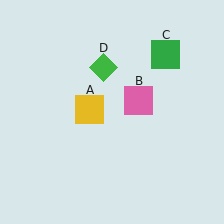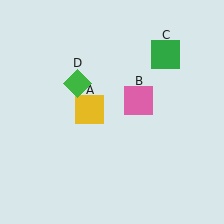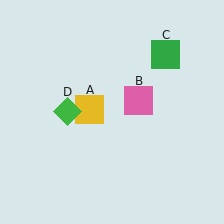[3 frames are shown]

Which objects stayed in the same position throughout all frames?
Yellow square (object A) and pink square (object B) and green square (object C) remained stationary.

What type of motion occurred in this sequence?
The green diamond (object D) rotated counterclockwise around the center of the scene.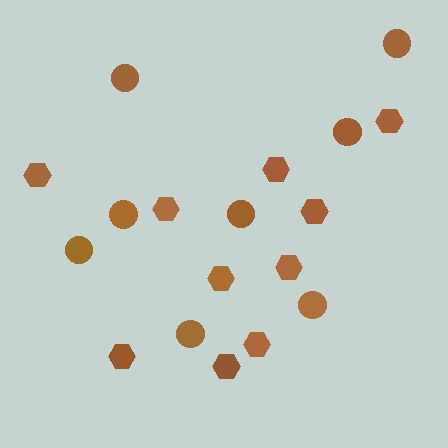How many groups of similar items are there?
There are 2 groups: one group of hexagons (10) and one group of circles (8).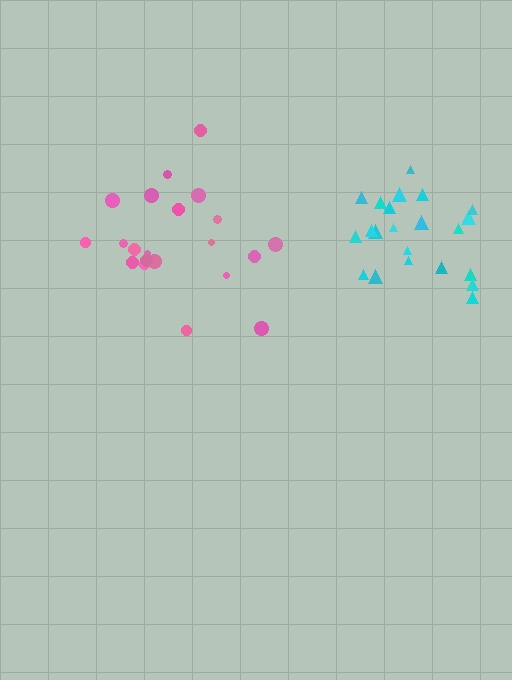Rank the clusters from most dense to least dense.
pink, cyan.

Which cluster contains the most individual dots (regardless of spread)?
Cyan (22).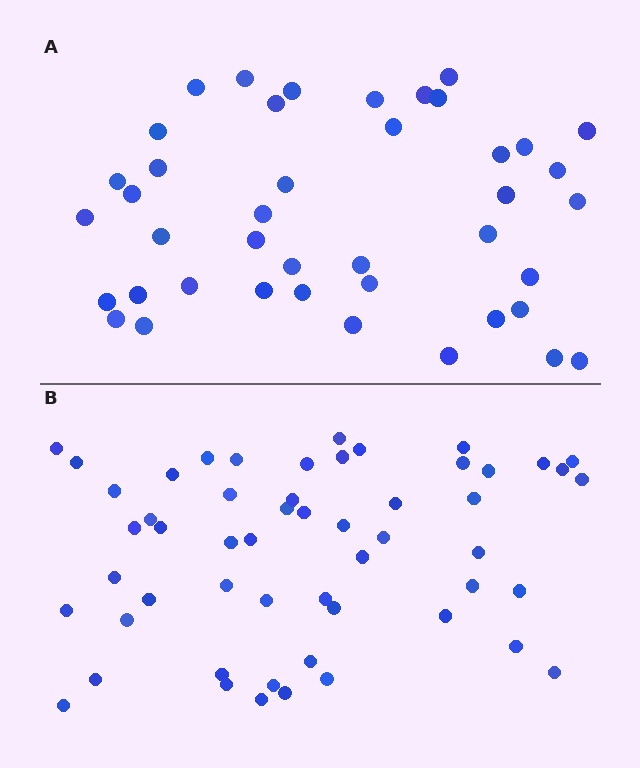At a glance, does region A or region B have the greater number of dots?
Region B (the bottom region) has more dots.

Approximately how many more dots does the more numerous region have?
Region B has roughly 12 or so more dots than region A.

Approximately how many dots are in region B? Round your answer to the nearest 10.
About 50 dots. (The exact count is 54, which rounds to 50.)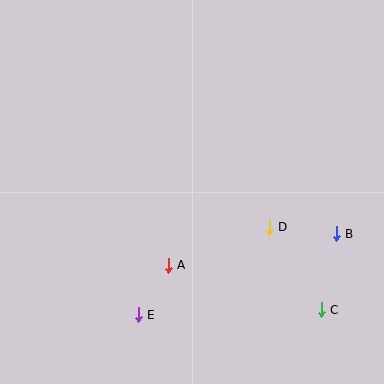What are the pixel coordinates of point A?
Point A is at (168, 265).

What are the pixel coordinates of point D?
Point D is at (269, 227).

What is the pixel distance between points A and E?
The distance between A and E is 58 pixels.